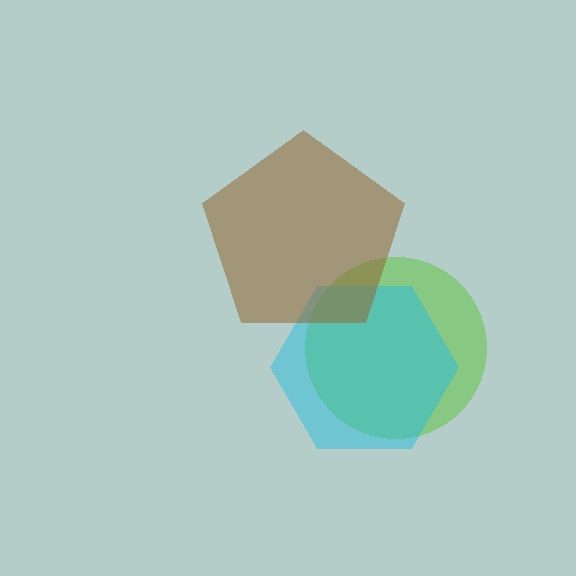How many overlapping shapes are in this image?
There are 3 overlapping shapes in the image.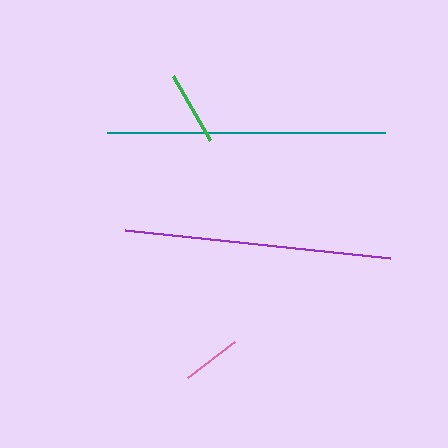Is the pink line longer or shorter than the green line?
The green line is longer than the pink line.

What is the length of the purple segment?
The purple segment is approximately 266 pixels long.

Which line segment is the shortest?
The pink line is the shortest at approximately 60 pixels.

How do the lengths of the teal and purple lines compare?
The teal and purple lines are approximately the same length.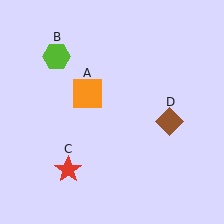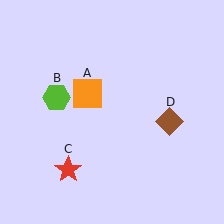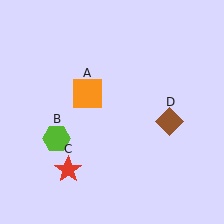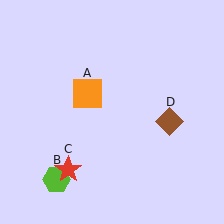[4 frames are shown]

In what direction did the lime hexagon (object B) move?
The lime hexagon (object B) moved down.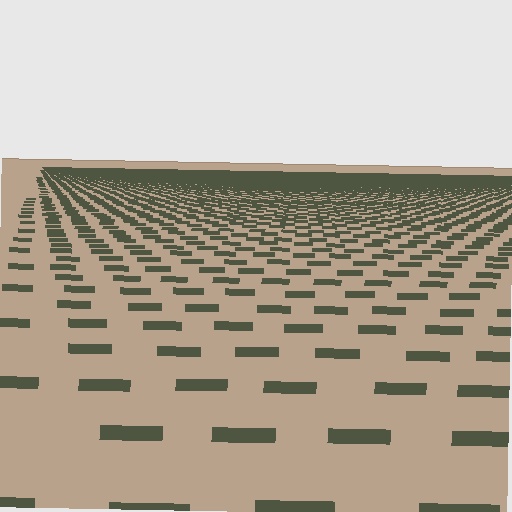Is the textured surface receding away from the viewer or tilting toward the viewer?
The surface is receding away from the viewer. Texture elements get smaller and denser toward the top.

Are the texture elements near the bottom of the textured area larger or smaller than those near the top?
Larger. Near the bottom, elements are closer to the viewer and appear at a bigger on-screen size.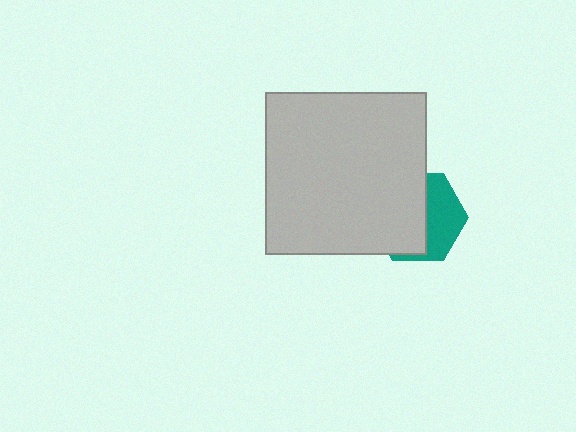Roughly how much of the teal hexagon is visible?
A small part of it is visible (roughly 41%).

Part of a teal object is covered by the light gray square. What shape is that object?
It is a hexagon.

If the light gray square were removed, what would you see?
You would see the complete teal hexagon.